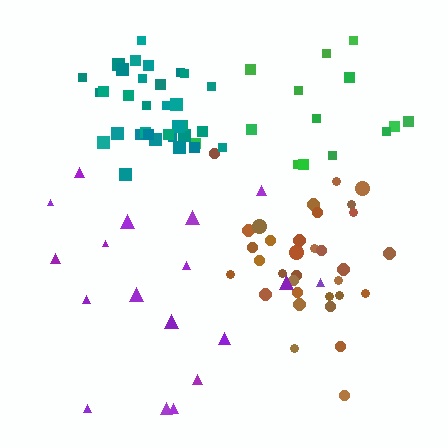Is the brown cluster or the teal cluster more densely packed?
Teal.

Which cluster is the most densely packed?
Teal.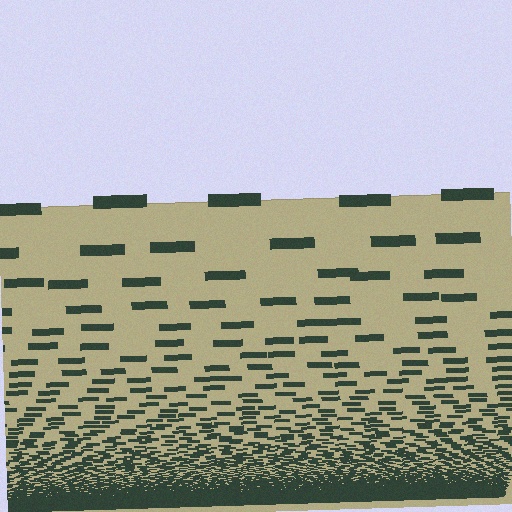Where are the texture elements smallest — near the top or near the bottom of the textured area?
Near the bottom.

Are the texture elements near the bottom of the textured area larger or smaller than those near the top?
Smaller. The gradient is inverted — elements near the bottom are smaller and denser.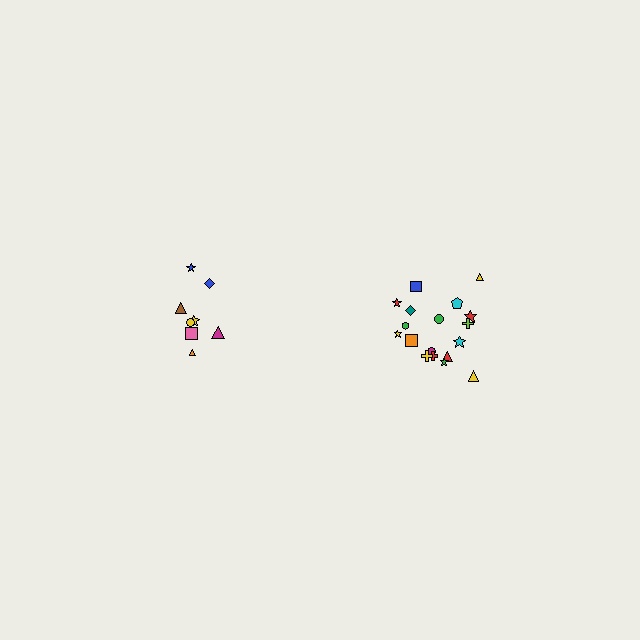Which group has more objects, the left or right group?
The right group.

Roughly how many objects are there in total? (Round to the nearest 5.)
Roughly 25 objects in total.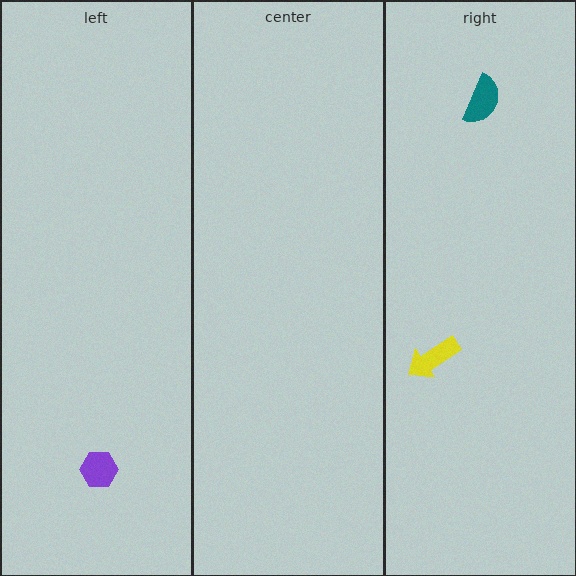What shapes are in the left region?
The purple hexagon.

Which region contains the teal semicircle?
The right region.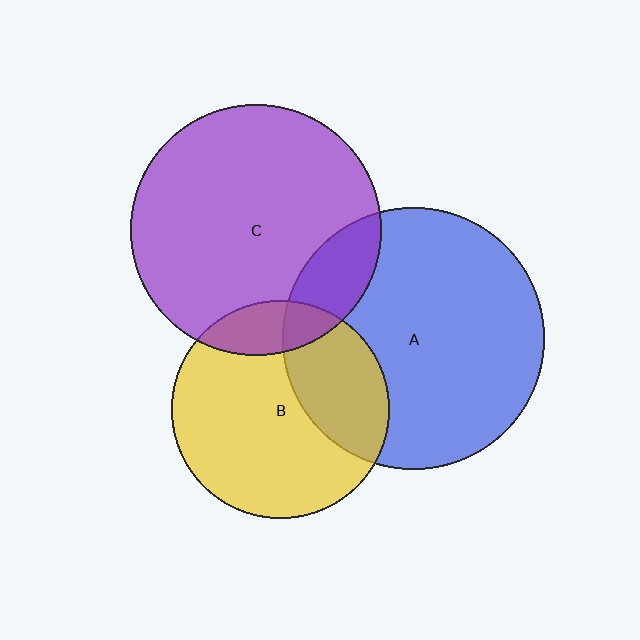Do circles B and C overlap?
Yes.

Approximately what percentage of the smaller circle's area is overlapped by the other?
Approximately 15%.